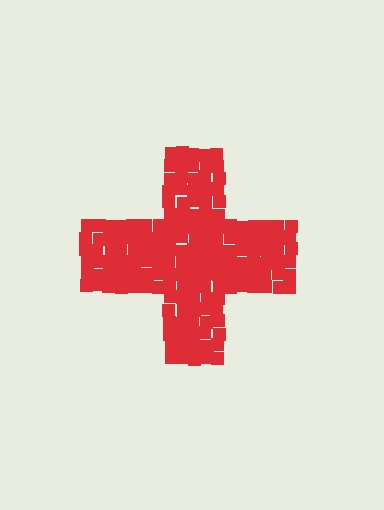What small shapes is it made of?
It is made of small squares.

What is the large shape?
The large shape is a cross.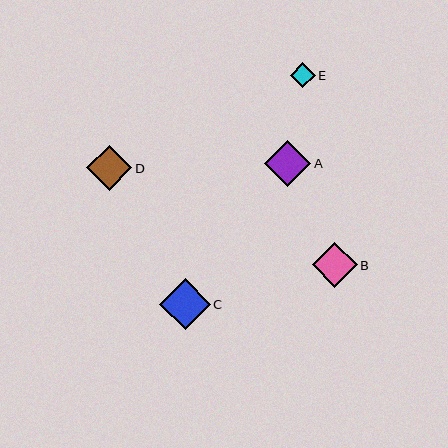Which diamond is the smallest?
Diamond E is the smallest with a size of approximately 25 pixels.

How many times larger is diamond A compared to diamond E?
Diamond A is approximately 1.9 times the size of diamond E.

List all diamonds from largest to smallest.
From largest to smallest: C, A, B, D, E.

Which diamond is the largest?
Diamond C is the largest with a size of approximately 51 pixels.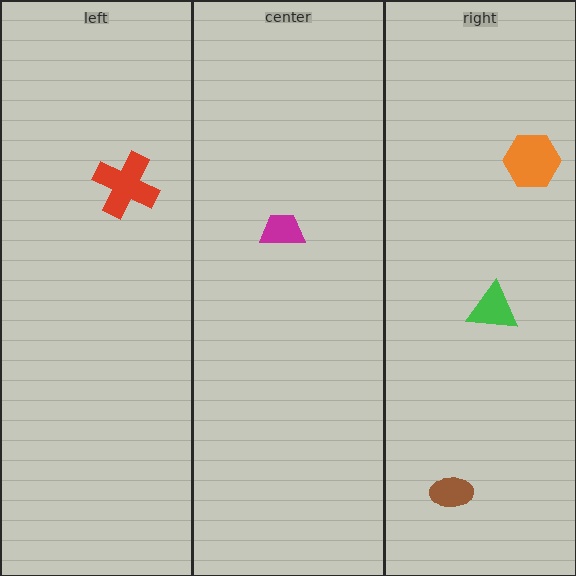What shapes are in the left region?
The red cross.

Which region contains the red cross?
The left region.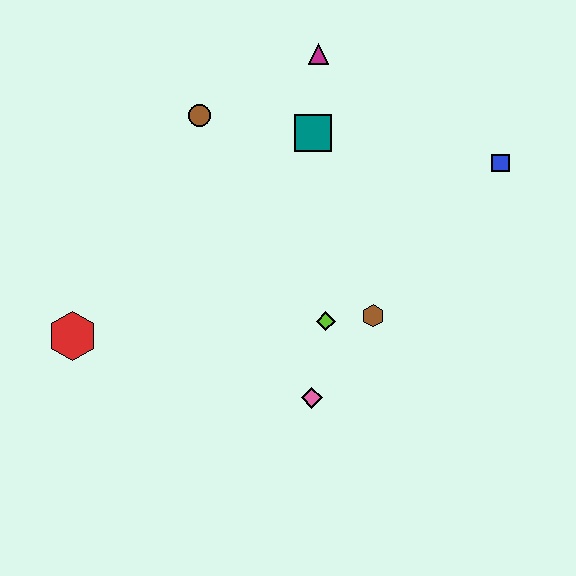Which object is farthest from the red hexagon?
The blue square is farthest from the red hexagon.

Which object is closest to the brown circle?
The teal square is closest to the brown circle.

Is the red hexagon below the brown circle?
Yes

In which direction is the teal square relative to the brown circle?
The teal square is to the right of the brown circle.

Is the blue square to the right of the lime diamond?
Yes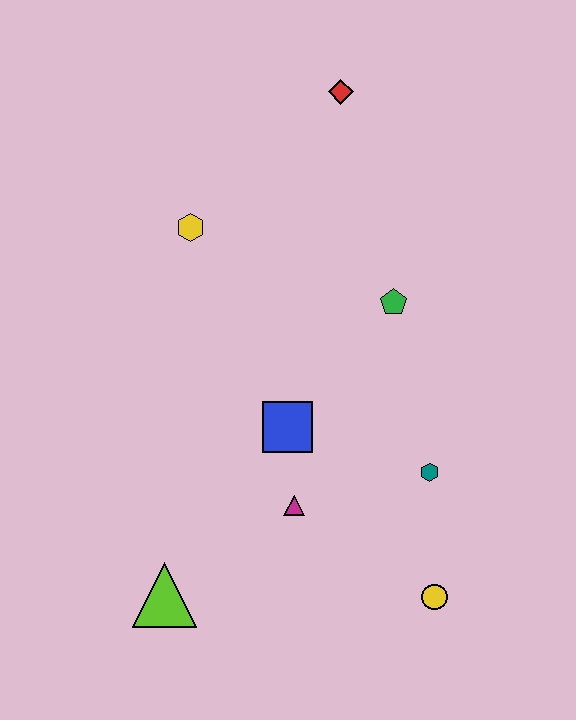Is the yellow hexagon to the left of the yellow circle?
Yes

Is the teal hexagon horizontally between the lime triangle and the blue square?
No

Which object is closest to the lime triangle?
The magenta triangle is closest to the lime triangle.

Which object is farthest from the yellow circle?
The red diamond is farthest from the yellow circle.